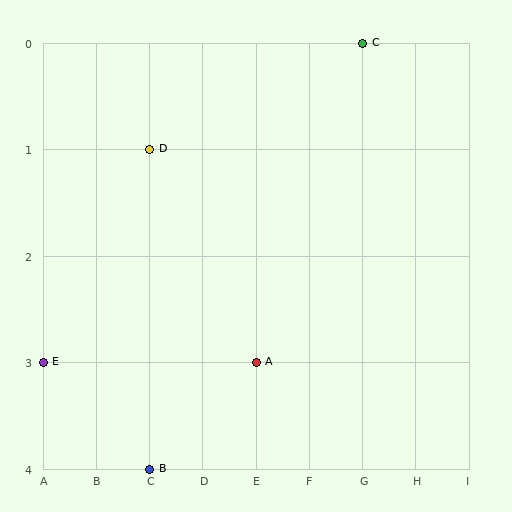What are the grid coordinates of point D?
Point D is at grid coordinates (C, 1).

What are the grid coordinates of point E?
Point E is at grid coordinates (A, 3).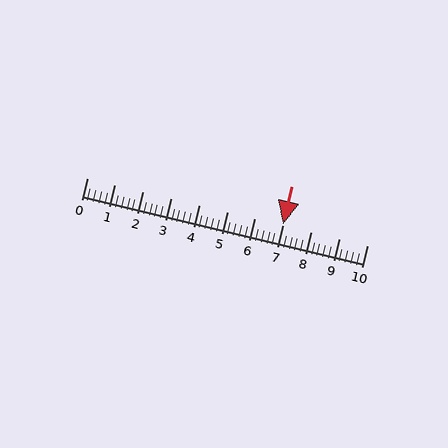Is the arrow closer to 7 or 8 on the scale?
The arrow is closer to 7.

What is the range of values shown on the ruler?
The ruler shows values from 0 to 10.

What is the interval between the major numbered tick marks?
The major tick marks are spaced 1 units apart.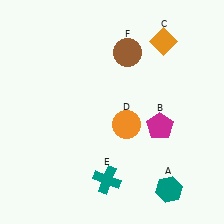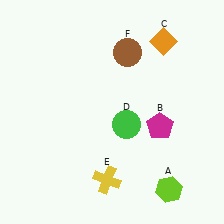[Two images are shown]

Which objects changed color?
A changed from teal to lime. D changed from orange to green. E changed from teal to yellow.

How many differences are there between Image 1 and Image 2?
There are 3 differences between the two images.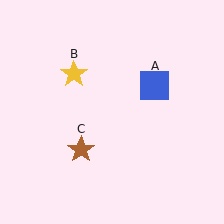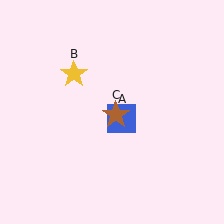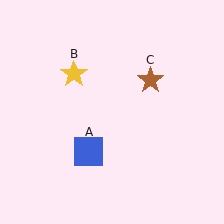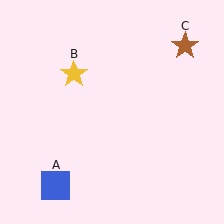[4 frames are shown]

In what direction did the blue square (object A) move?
The blue square (object A) moved down and to the left.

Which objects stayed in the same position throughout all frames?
Yellow star (object B) remained stationary.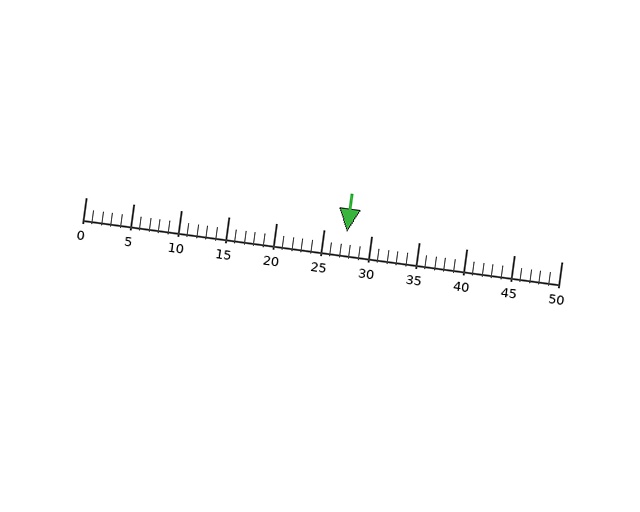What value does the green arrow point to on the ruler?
The green arrow points to approximately 27.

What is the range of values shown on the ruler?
The ruler shows values from 0 to 50.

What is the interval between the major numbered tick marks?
The major tick marks are spaced 5 units apart.